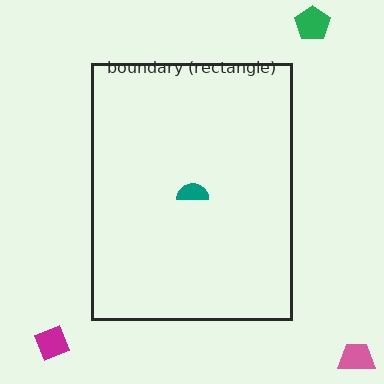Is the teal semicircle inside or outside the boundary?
Inside.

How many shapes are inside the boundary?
1 inside, 3 outside.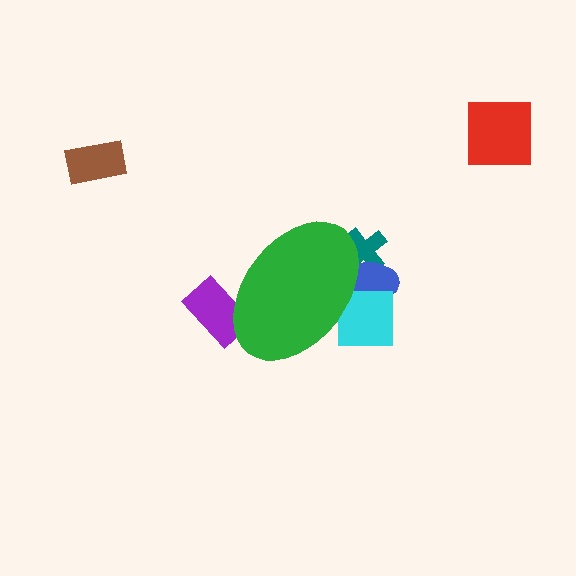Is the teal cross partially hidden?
Yes, the teal cross is partially hidden behind the green ellipse.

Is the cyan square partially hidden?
Yes, the cyan square is partially hidden behind the green ellipse.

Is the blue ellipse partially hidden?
Yes, the blue ellipse is partially hidden behind the green ellipse.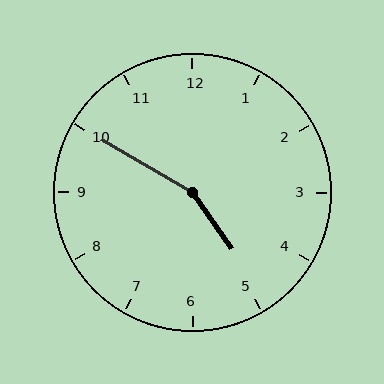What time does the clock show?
4:50.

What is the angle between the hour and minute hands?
Approximately 155 degrees.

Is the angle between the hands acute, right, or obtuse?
It is obtuse.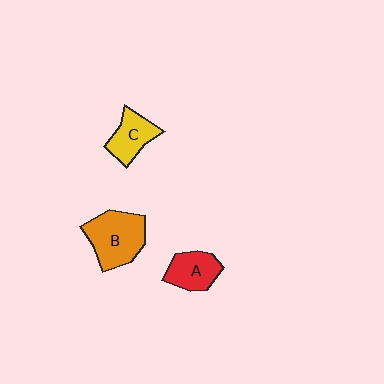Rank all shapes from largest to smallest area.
From largest to smallest: B (orange), A (red), C (yellow).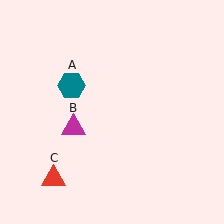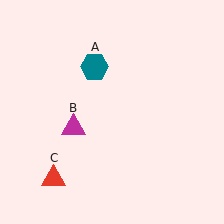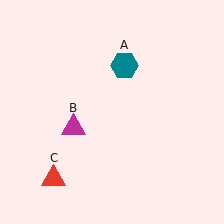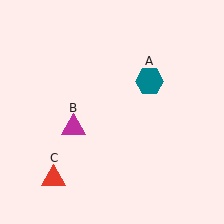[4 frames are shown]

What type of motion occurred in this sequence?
The teal hexagon (object A) rotated clockwise around the center of the scene.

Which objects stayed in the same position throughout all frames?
Magenta triangle (object B) and red triangle (object C) remained stationary.